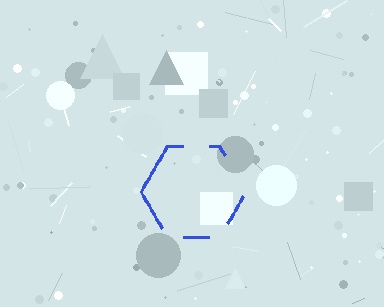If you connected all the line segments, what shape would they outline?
They would outline a hexagon.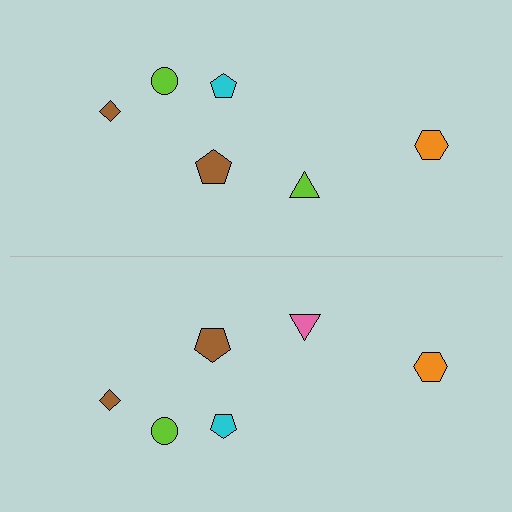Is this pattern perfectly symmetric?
No, the pattern is not perfectly symmetric. The pink triangle on the bottom side breaks the symmetry — its mirror counterpart is lime.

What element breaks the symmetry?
The pink triangle on the bottom side breaks the symmetry — its mirror counterpart is lime.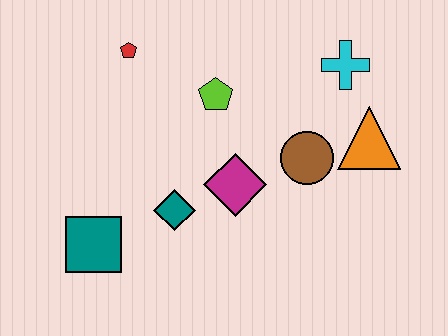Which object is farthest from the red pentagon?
The orange triangle is farthest from the red pentagon.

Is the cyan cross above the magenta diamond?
Yes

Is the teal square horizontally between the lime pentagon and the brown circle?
No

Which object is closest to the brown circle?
The orange triangle is closest to the brown circle.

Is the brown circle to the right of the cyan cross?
No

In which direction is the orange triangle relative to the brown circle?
The orange triangle is to the right of the brown circle.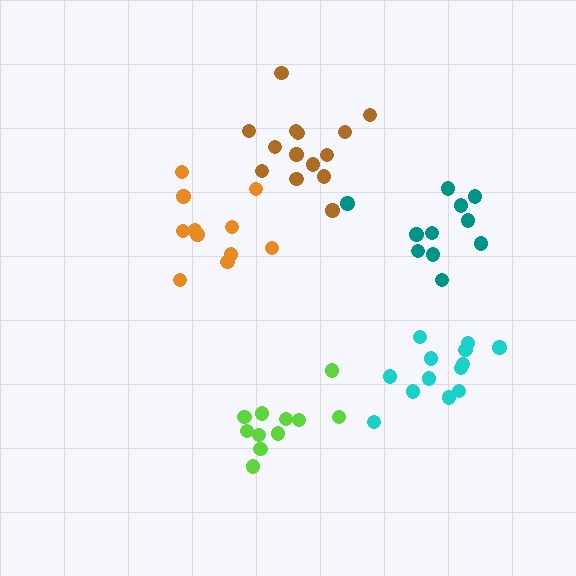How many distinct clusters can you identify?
There are 5 distinct clusters.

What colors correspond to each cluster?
The clusters are colored: cyan, orange, lime, teal, brown.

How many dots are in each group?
Group 1: 13 dots, Group 2: 11 dots, Group 3: 11 dots, Group 4: 11 dots, Group 5: 14 dots (60 total).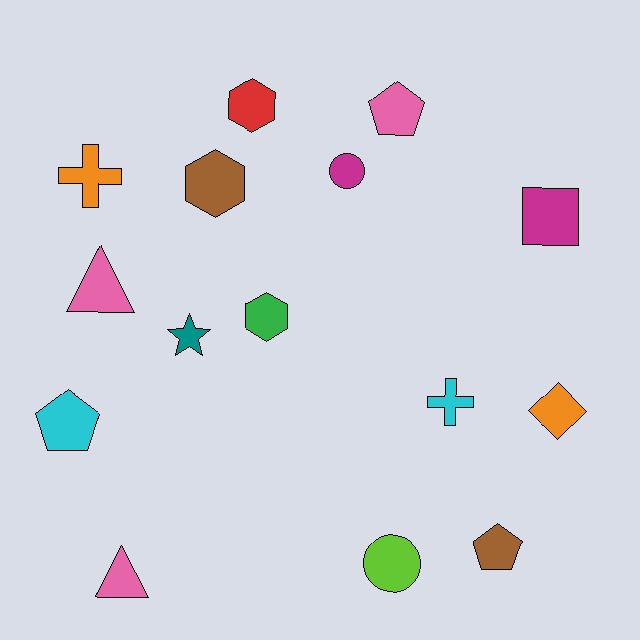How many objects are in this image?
There are 15 objects.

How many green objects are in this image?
There is 1 green object.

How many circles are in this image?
There are 2 circles.